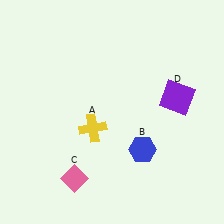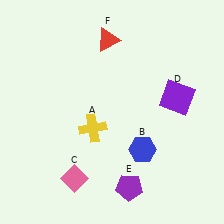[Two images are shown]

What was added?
A purple pentagon (E), a red triangle (F) were added in Image 2.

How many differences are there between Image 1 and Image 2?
There are 2 differences between the two images.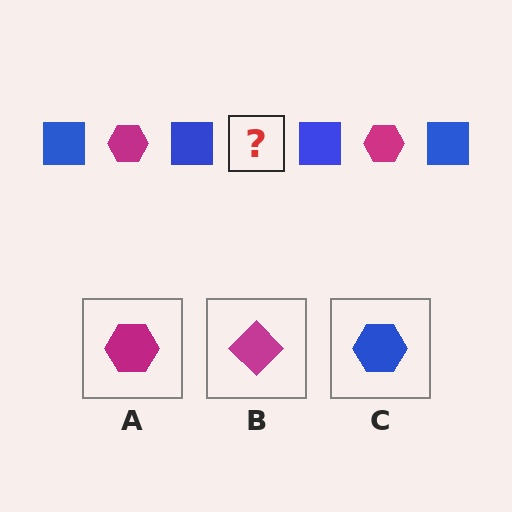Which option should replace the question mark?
Option A.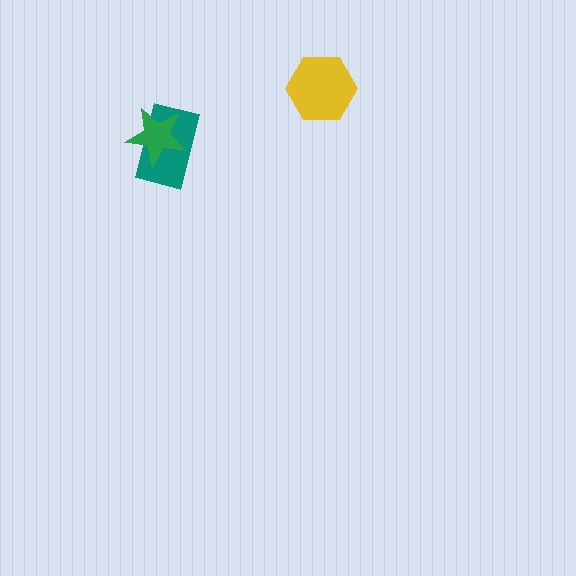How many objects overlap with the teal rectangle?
1 object overlaps with the teal rectangle.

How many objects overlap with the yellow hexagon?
0 objects overlap with the yellow hexagon.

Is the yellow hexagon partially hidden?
No, no other shape covers it.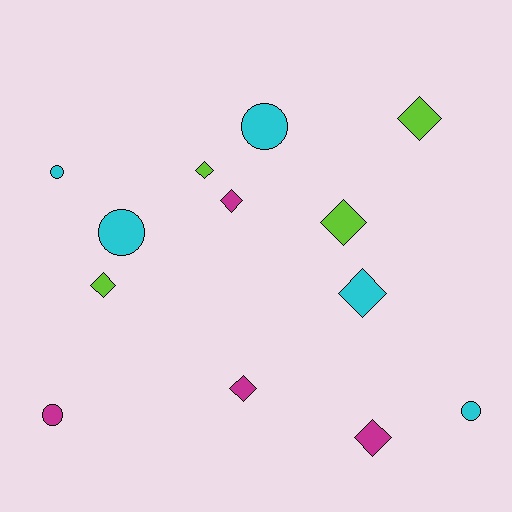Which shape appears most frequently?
Diamond, with 8 objects.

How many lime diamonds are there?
There are 4 lime diamonds.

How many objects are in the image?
There are 13 objects.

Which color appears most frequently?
Cyan, with 5 objects.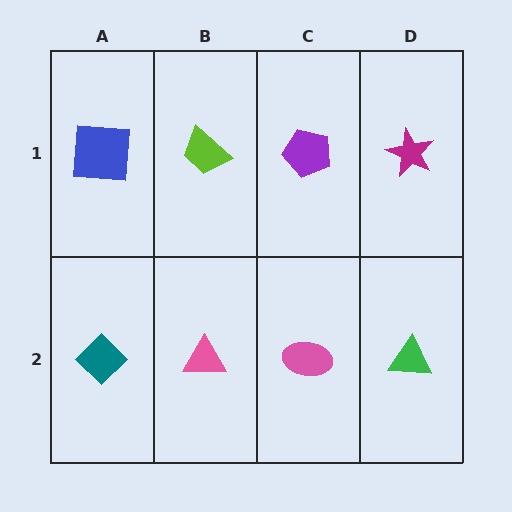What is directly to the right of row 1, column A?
A lime trapezoid.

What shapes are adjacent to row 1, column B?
A pink triangle (row 2, column B), a blue square (row 1, column A), a purple pentagon (row 1, column C).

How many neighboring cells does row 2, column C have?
3.